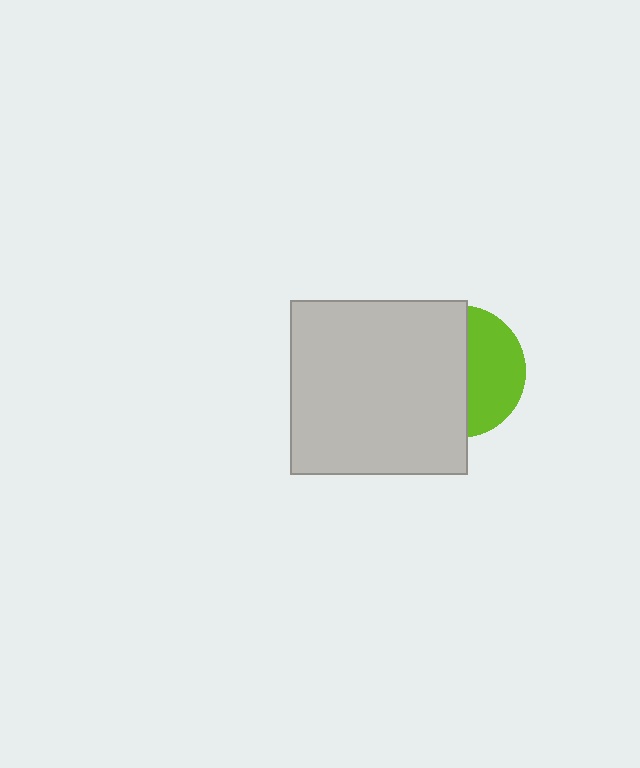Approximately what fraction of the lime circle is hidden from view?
Roughly 58% of the lime circle is hidden behind the light gray rectangle.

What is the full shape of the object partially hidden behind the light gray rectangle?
The partially hidden object is a lime circle.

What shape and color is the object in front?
The object in front is a light gray rectangle.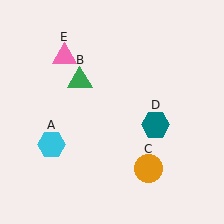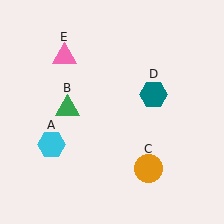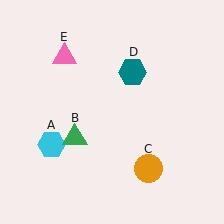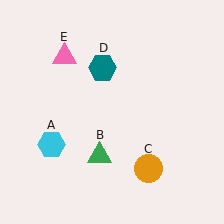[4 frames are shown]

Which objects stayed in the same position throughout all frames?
Cyan hexagon (object A) and orange circle (object C) and pink triangle (object E) remained stationary.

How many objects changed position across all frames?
2 objects changed position: green triangle (object B), teal hexagon (object D).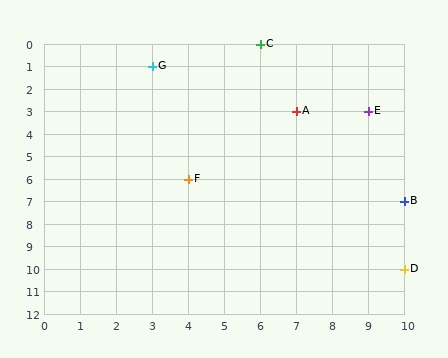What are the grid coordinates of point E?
Point E is at grid coordinates (9, 3).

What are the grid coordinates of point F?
Point F is at grid coordinates (4, 6).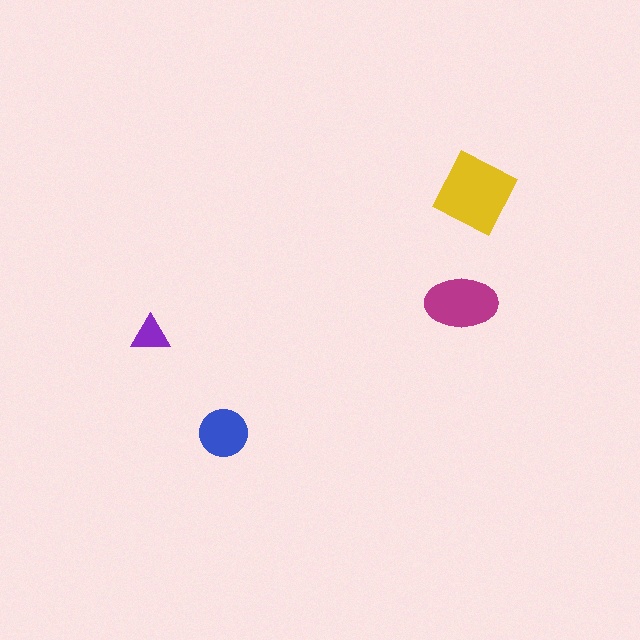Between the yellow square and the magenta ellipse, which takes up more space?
The yellow square.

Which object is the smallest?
The purple triangle.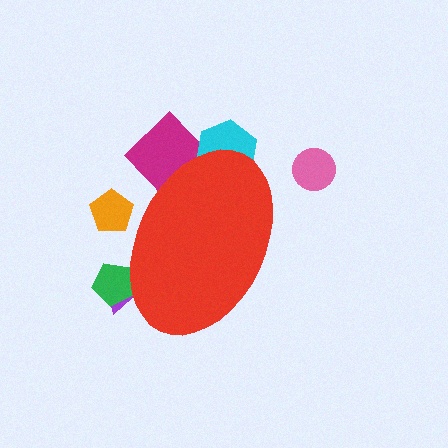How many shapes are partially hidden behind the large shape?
5 shapes are partially hidden.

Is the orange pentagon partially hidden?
Yes, the orange pentagon is partially hidden behind the red ellipse.